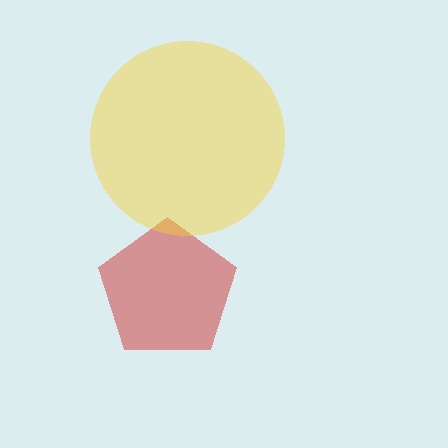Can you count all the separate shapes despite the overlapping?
Yes, there are 2 separate shapes.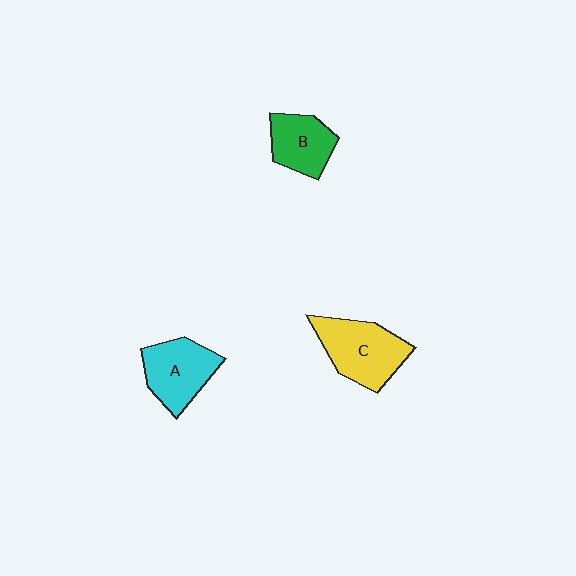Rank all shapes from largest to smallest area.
From largest to smallest: C (yellow), A (cyan), B (green).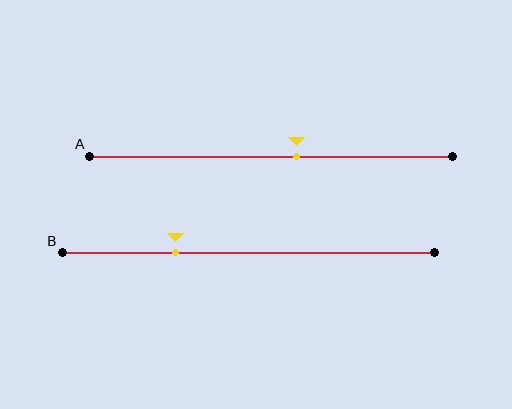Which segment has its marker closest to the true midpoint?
Segment A has its marker closest to the true midpoint.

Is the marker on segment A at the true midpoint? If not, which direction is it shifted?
No, the marker on segment A is shifted to the right by about 7% of the segment length.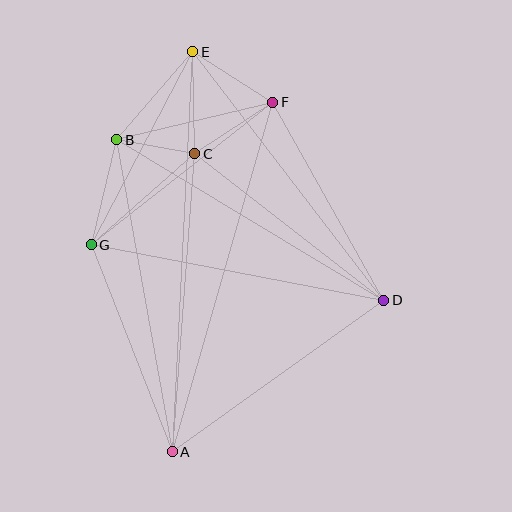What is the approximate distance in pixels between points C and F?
The distance between C and F is approximately 94 pixels.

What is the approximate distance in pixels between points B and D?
The distance between B and D is approximately 311 pixels.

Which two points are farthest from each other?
Points A and E are farthest from each other.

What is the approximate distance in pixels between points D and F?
The distance between D and F is approximately 227 pixels.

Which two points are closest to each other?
Points B and C are closest to each other.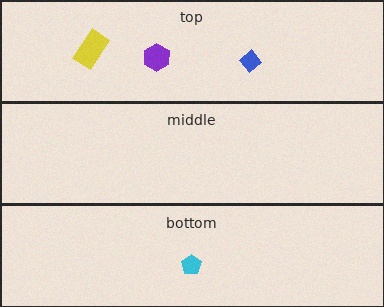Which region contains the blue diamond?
The top region.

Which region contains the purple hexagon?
The top region.